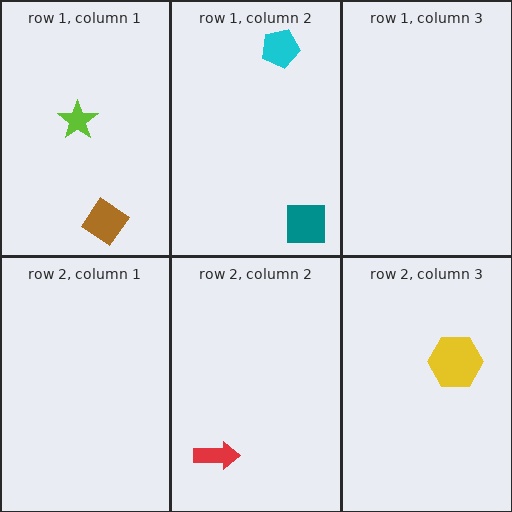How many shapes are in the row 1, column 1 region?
2.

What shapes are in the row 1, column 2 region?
The teal square, the cyan pentagon.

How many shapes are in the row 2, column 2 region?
1.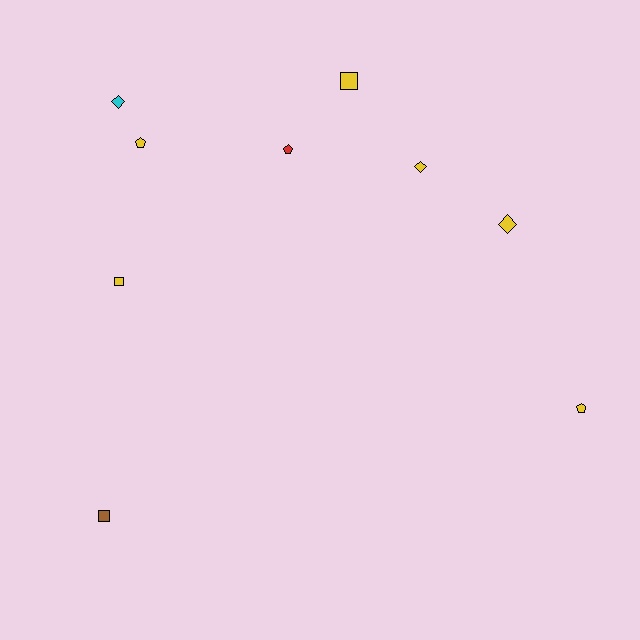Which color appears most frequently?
Yellow, with 6 objects.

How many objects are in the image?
There are 9 objects.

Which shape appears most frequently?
Pentagon, with 3 objects.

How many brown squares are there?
There is 1 brown square.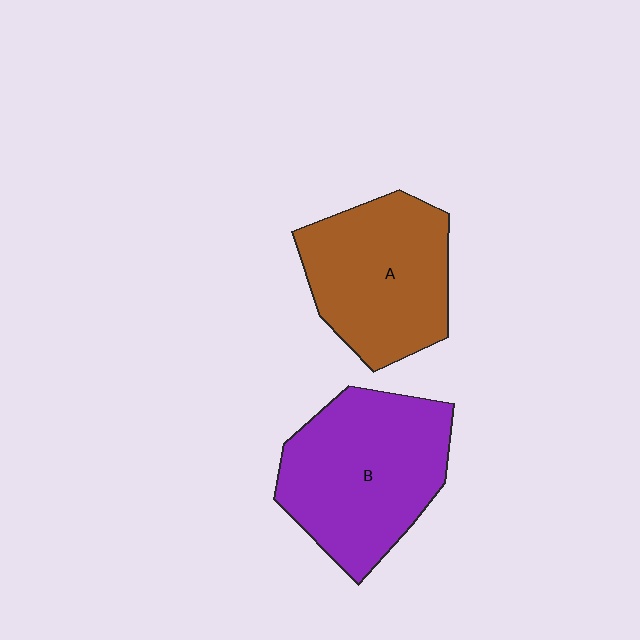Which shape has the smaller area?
Shape A (brown).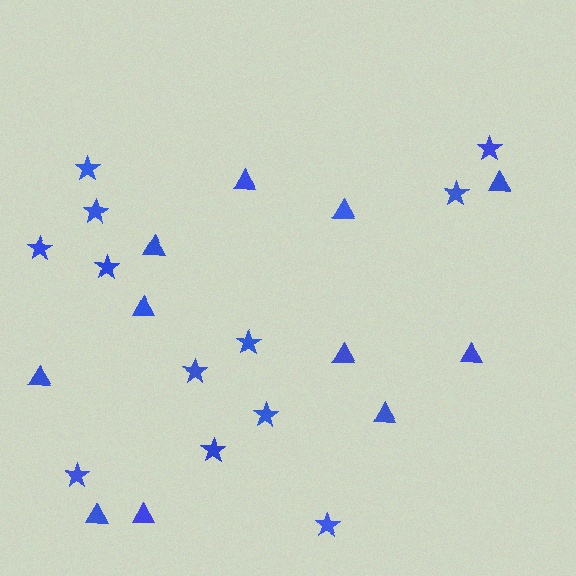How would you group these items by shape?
There are 2 groups: one group of triangles (11) and one group of stars (12).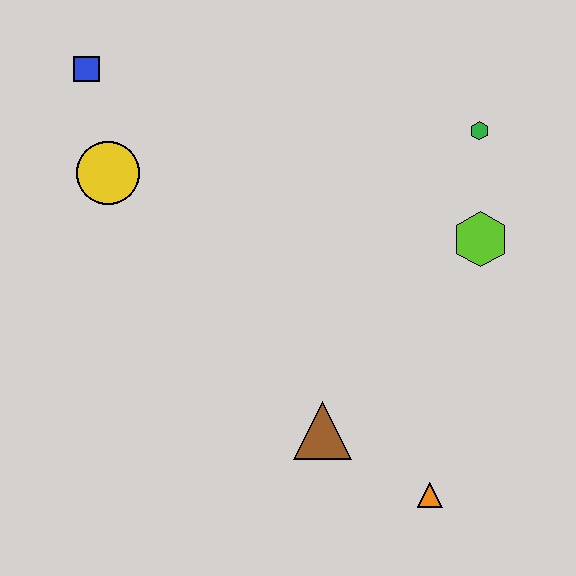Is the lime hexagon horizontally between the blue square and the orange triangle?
No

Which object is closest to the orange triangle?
The brown triangle is closest to the orange triangle.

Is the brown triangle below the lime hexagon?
Yes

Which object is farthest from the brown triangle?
The blue square is farthest from the brown triangle.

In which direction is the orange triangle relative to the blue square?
The orange triangle is below the blue square.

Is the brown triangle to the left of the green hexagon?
Yes